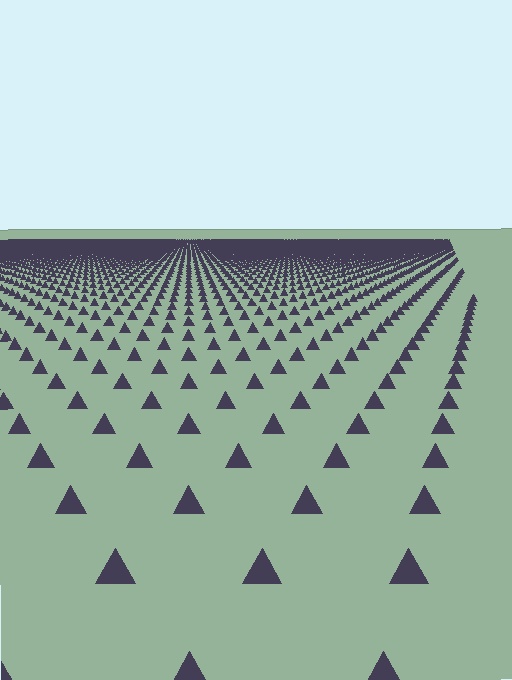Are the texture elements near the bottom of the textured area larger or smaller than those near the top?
Larger. Near the bottom, elements are closer to the viewer and appear at a bigger on-screen size.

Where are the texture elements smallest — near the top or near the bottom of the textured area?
Near the top.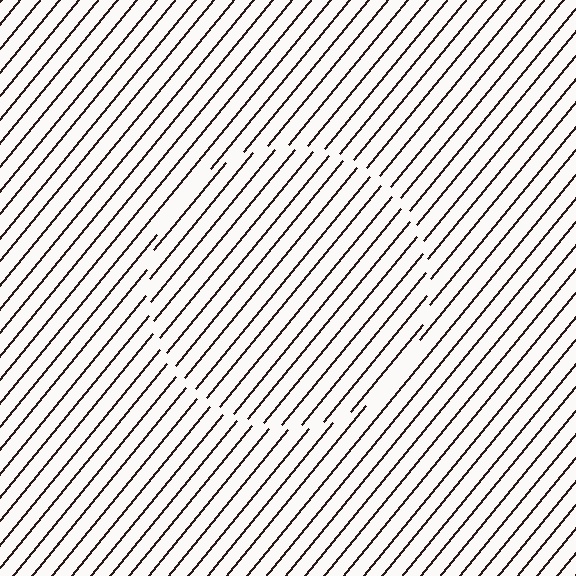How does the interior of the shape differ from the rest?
The interior of the shape contains the same grating, shifted by half a period — the contour is defined by the phase discontinuity where line-ends from the inner and outer gratings abut.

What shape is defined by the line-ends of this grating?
An illusory circle. The interior of the shape contains the same grating, shifted by half a period — the contour is defined by the phase discontinuity where line-ends from the inner and outer gratings abut.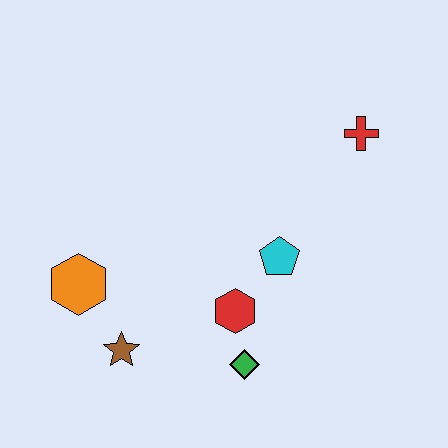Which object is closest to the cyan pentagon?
The red hexagon is closest to the cyan pentagon.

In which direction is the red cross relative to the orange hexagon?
The red cross is to the right of the orange hexagon.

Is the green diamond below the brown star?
Yes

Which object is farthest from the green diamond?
The red cross is farthest from the green diamond.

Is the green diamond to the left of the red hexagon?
No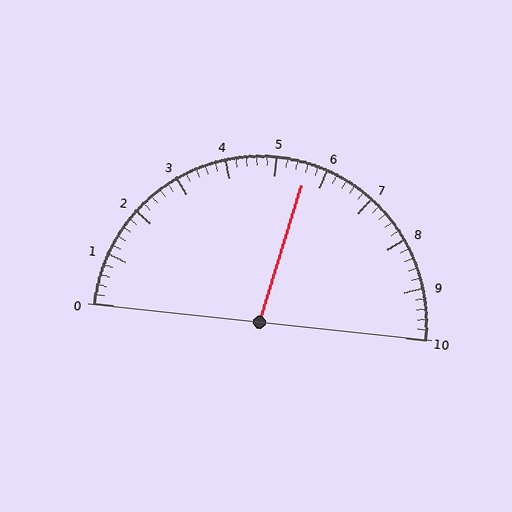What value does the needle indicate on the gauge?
The needle indicates approximately 5.6.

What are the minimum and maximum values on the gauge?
The gauge ranges from 0 to 10.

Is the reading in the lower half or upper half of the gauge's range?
The reading is in the upper half of the range (0 to 10).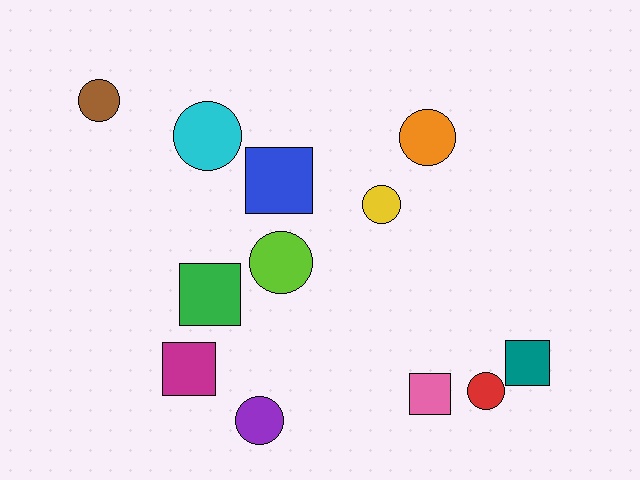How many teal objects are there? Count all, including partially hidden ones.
There is 1 teal object.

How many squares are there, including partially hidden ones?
There are 5 squares.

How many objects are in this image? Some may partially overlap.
There are 12 objects.